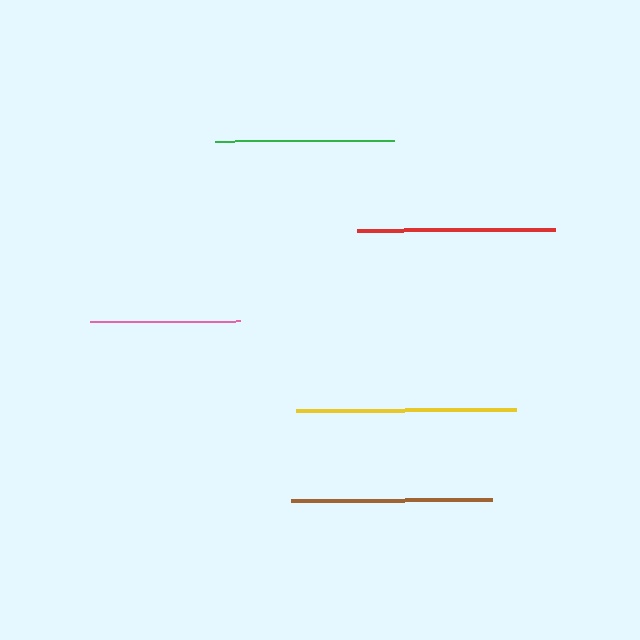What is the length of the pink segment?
The pink segment is approximately 150 pixels long.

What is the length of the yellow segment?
The yellow segment is approximately 219 pixels long.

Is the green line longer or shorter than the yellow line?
The yellow line is longer than the green line.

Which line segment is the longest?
The yellow line is the longest at approximately 219 pixels.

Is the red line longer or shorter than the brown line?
The brown line is longer than the red line.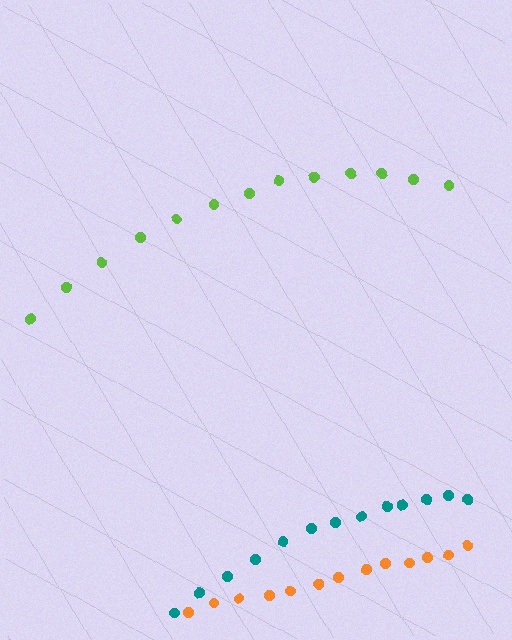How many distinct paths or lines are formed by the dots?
There are 3 distinct paths.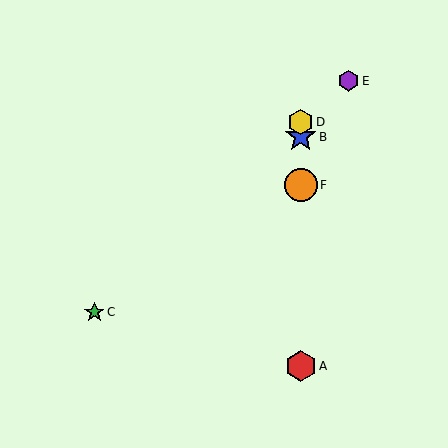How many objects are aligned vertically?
4 objects (A, B, D, F) are aligned vertically.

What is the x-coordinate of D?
Object D is at x≈301.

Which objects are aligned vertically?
Objects A, B, D, F are aligned vertically.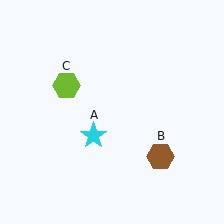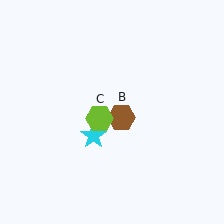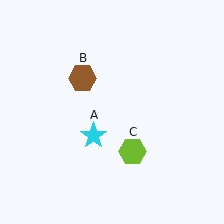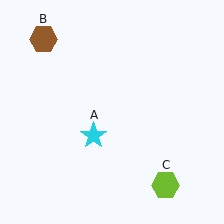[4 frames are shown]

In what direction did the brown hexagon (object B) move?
The brown hexagon (object B) moved up and to the left.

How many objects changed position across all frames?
2 objects changed position: brown hexagon (object B), lime hexagon (object C).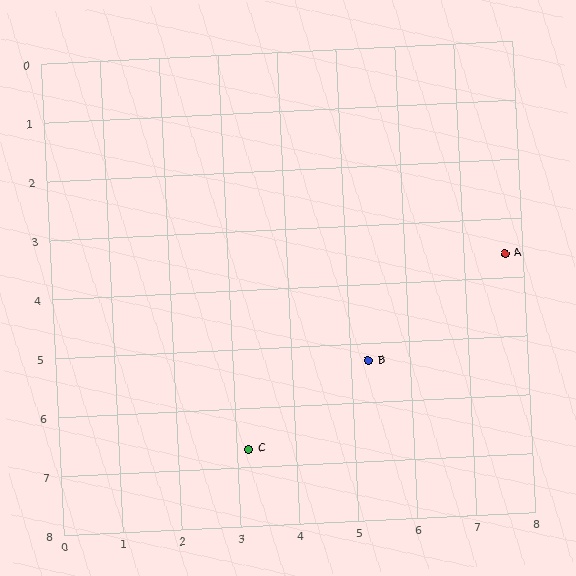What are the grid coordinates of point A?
Point A is at approximately (7.7, 3.6).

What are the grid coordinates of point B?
Point B is at approximately (5.3, 5.3).